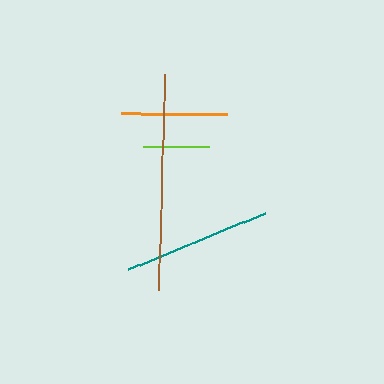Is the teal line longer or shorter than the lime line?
The teal line is longer than the lime line.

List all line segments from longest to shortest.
From longest to shortest: brown, teal, orange, lime.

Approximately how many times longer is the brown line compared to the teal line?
The brown line is approximately 1.5 times the length of the teal line.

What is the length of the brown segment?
The brown segment is approximately 215 pixels long.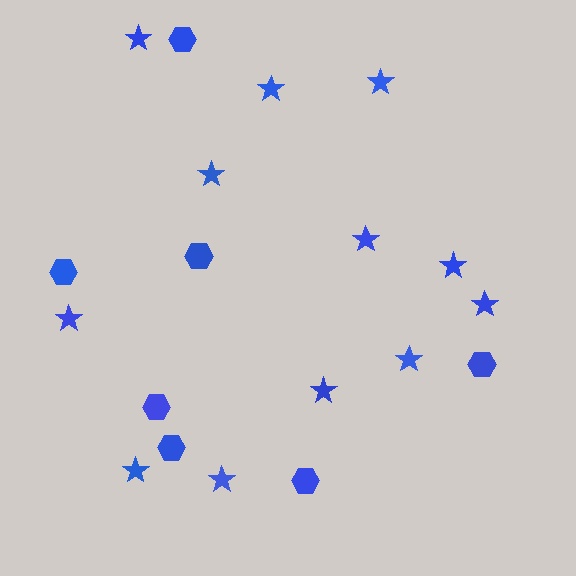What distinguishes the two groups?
There are 2 groups: one group of stars (12) and one group of hexagons (7).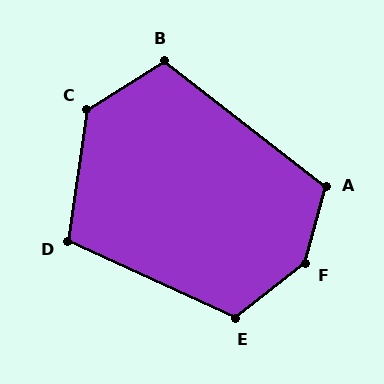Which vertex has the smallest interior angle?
D, at approximately 106 degrees.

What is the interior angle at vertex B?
Approximately 110 degrees (obtuse).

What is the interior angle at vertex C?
Approximately 130 degrees (obtuse).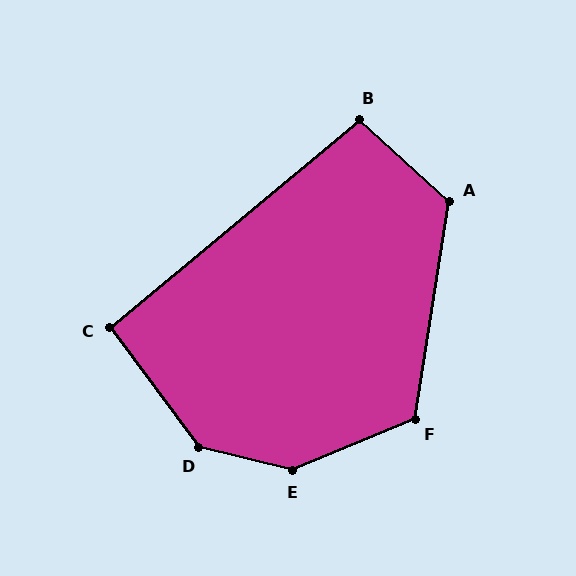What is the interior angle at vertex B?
Approximately 98 degrees (obtuse).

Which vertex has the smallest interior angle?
C, at approximately 93 degrees.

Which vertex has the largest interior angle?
E, at approximately 143 degrees.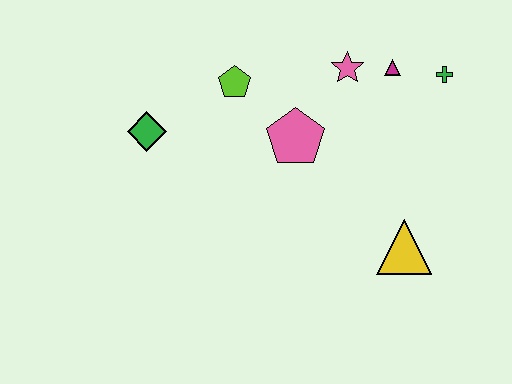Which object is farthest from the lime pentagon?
The yellow triangle is farthest from the lime pentagon.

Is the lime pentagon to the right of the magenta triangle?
No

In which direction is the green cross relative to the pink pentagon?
The green cross is to the right of the pink pentagon.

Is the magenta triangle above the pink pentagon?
Yes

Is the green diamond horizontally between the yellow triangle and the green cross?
No